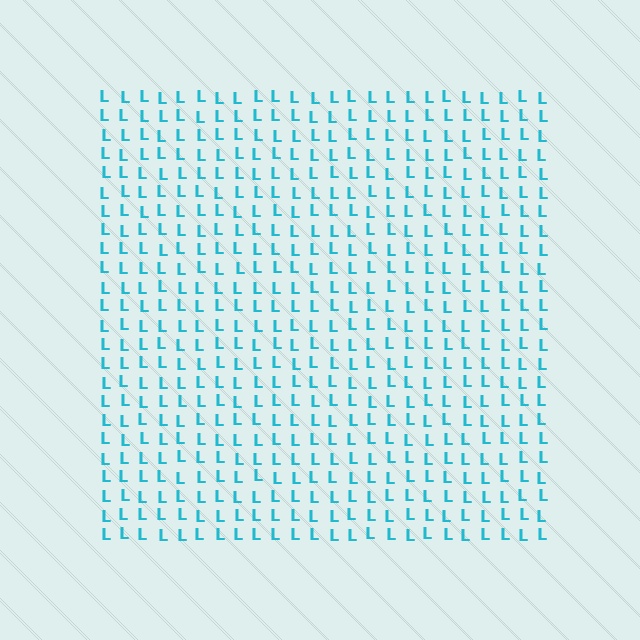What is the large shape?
The large shape is a square.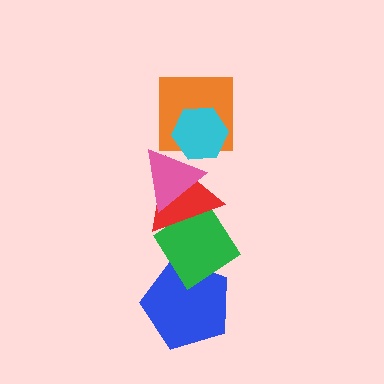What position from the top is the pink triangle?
The pink triangle is 3rd from the top.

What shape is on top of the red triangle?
The pink triangle is on top of the red triangle.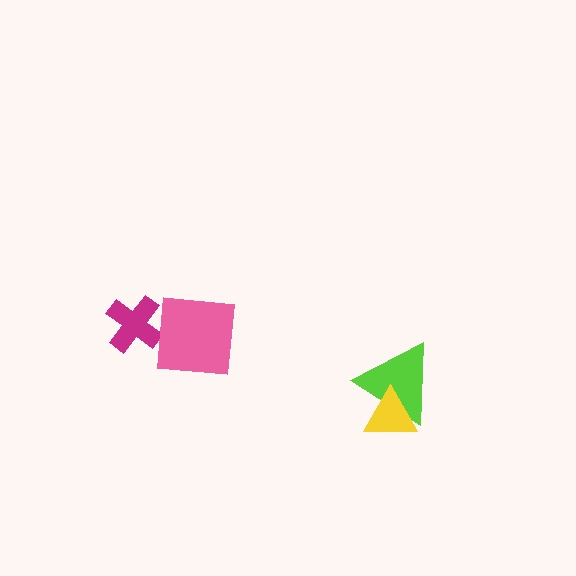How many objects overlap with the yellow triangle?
1 object overlaps with the yellow triangle.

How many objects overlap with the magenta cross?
0 objects overlap with the magenta cross.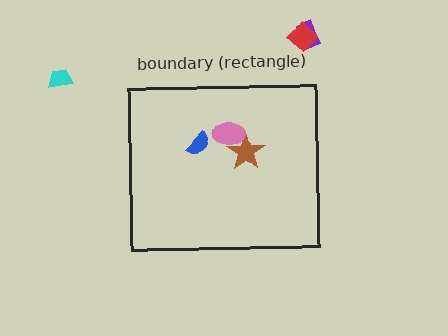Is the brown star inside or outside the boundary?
Inside.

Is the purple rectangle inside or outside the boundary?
Outside.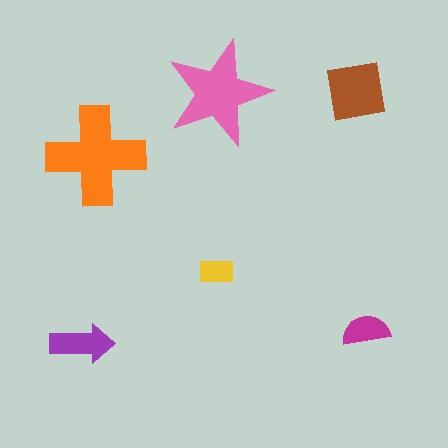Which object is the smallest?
The yellow rectangle.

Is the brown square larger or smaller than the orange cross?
Smaller.